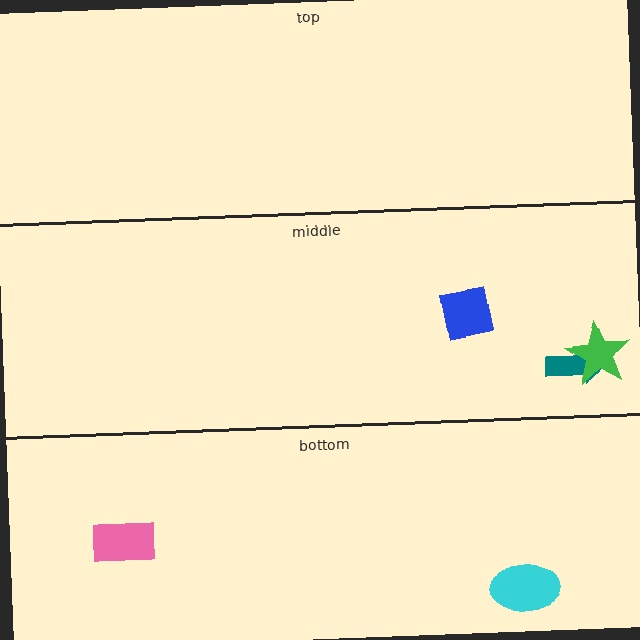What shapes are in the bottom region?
The cyan ellipse, the pink rectangle.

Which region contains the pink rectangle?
The bottom region.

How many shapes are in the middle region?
3.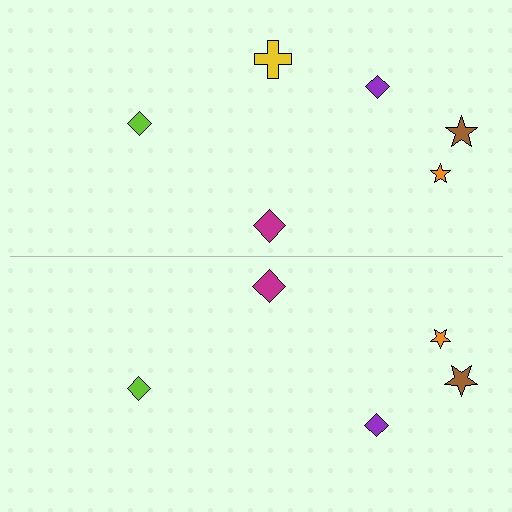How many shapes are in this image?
There are 11 shapes in this image.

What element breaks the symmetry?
A yellow cross is missing from the bottom side.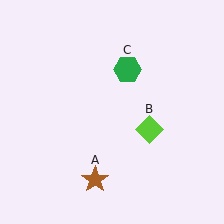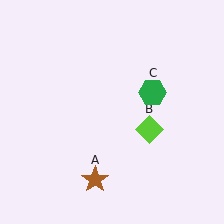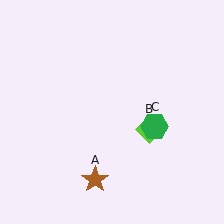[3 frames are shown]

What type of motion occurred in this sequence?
The green hexagon (object C) rotated clockwise around the center of the scene.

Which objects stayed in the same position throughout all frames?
Brown star (object A) and lime diamond (object B) remained stationary.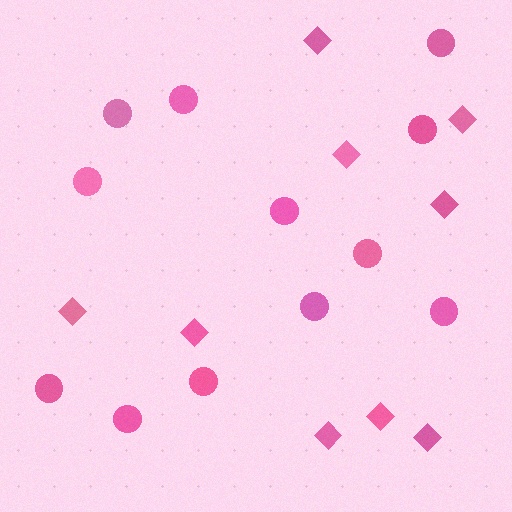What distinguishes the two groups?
There are 2 groups: one group of circles (12) and one group of diamonds (9).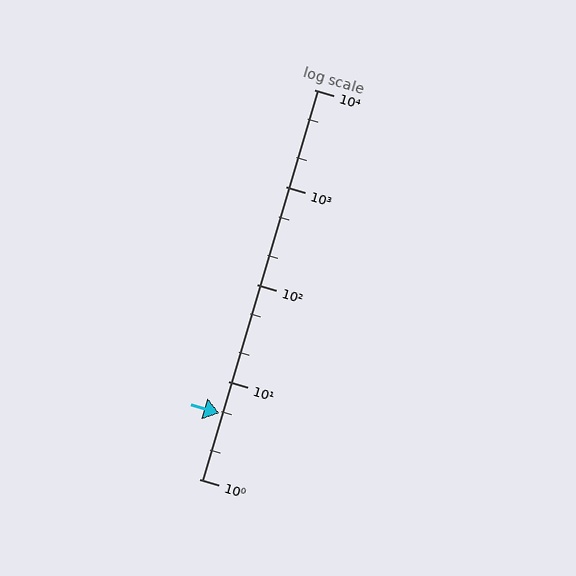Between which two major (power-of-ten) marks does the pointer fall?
The pointer is between 1 and 10.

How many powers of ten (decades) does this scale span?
The scale spans 4 decades, from 1 to 10000.